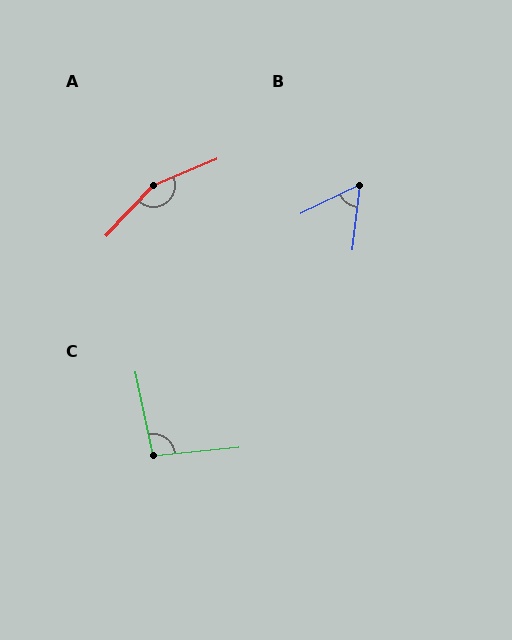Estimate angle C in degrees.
Approximately 96 degrees.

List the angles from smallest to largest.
B (58°), C (96°), A (156°).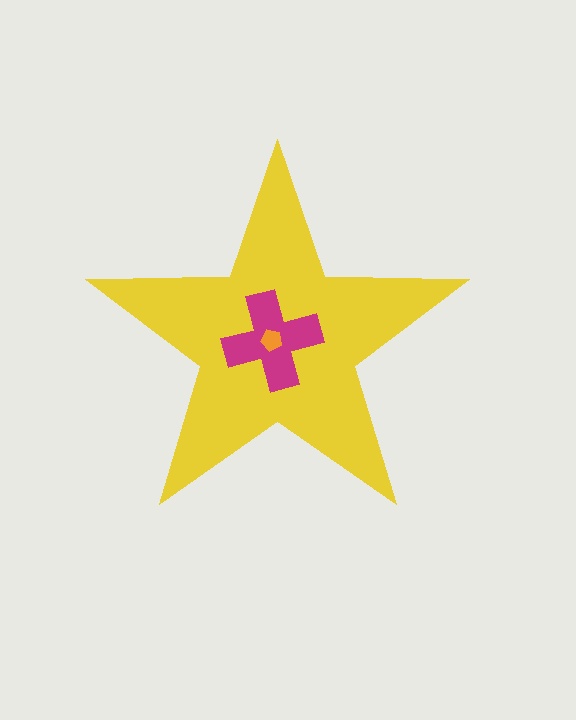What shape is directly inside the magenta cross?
The orange pentagon.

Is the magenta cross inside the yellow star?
Yes.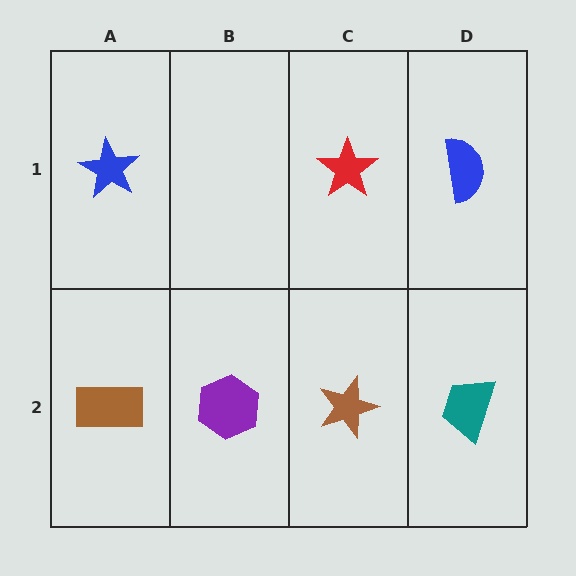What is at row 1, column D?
A blue semicircle.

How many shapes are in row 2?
4 shapes.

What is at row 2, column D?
A teal trapezoid.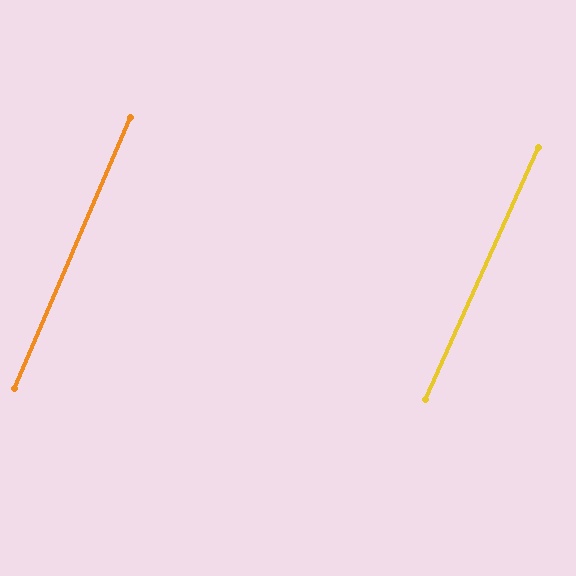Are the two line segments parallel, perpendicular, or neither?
Parallel — their directions differ by only 0.9°.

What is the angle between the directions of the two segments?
Approximately 1 degree.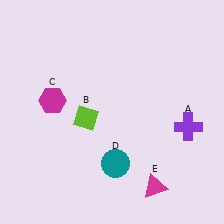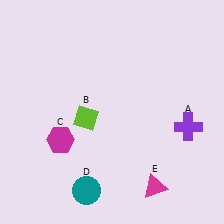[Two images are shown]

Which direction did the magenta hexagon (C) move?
The magenta hexagon (C) moved down.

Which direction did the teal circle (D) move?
The teal circle (D) moved left.